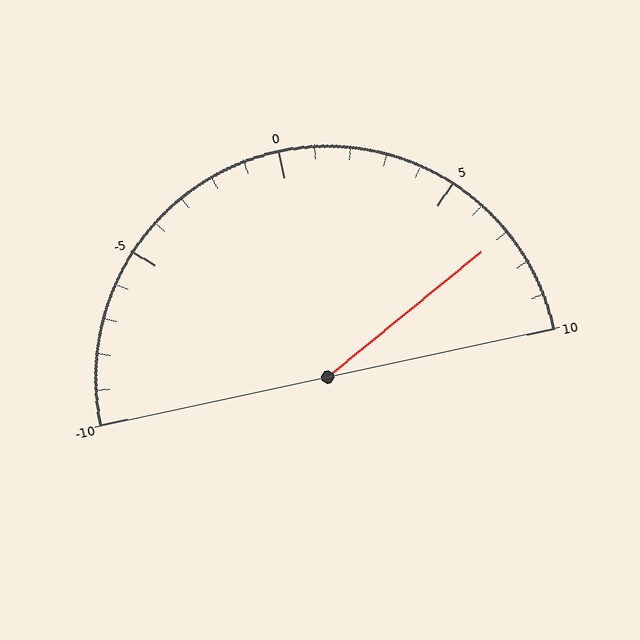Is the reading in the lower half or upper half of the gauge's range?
The reading is in the upper half of the range (-10 to 10).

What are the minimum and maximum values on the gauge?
The gauge ranges from -10 to 10.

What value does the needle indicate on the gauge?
The needle indicates approximately 7.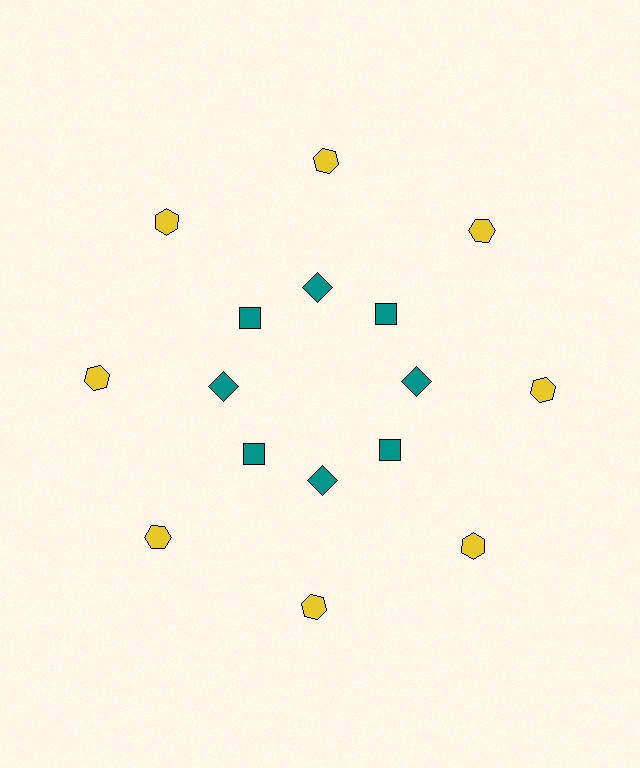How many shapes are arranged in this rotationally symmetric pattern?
There are 16 shapes, arranged in 8 groups of 2.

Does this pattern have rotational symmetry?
Yes, this pattern has 8-fold rotational symmetry. It looks the same after rotating 45 degrees around the center.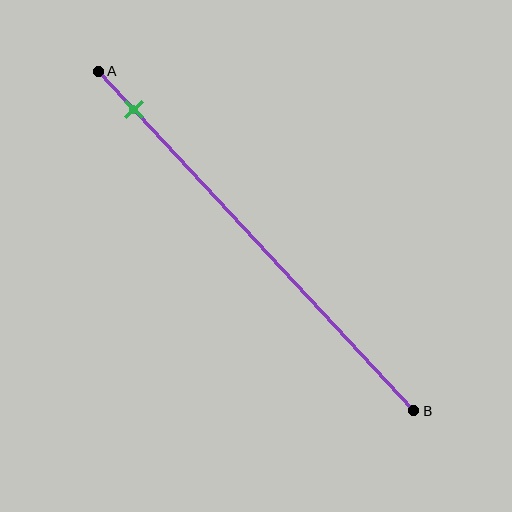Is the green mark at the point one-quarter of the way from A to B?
No, the mark is at about 10% from A, not at the 25% one-quarter point.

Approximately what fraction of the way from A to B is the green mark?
The green mark is approximately 10% of the way from A to B.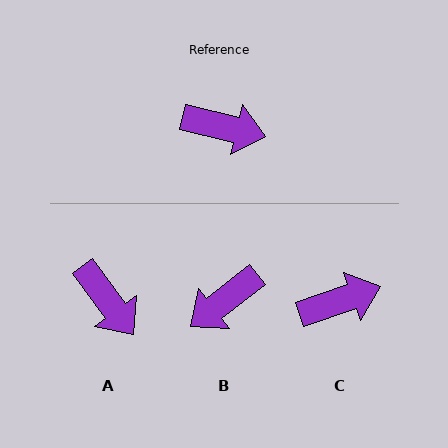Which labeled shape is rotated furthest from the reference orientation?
B, about 129 degrees away.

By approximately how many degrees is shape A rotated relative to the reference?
Approximately 40 degrees clockwise.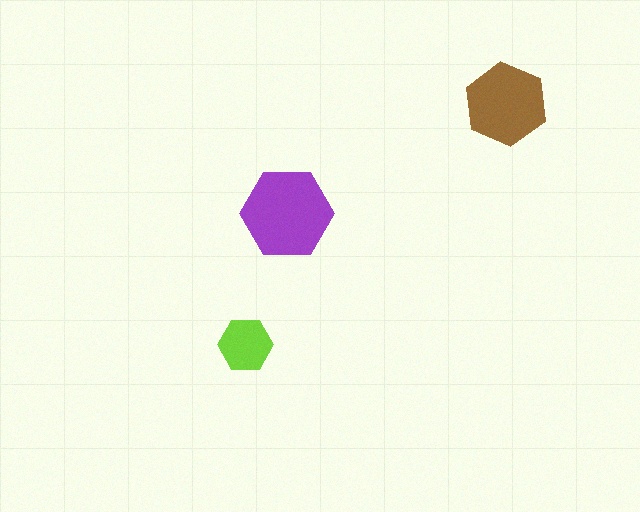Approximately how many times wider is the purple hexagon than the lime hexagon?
About 1.5 times wider.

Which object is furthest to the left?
The lime hexagon is leftmost.